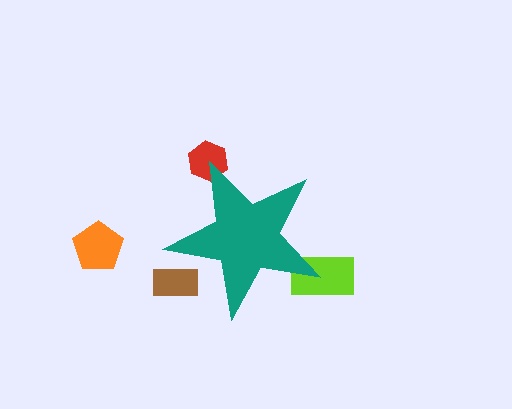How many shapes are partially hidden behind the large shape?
3 shapes are partially hidden.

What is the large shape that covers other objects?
A teal star.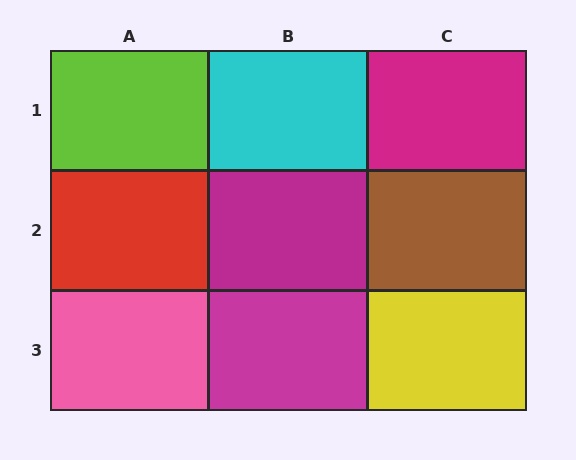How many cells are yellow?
1 cell is yellow.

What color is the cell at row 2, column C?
Brown.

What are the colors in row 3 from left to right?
Pink, magenta, yellow.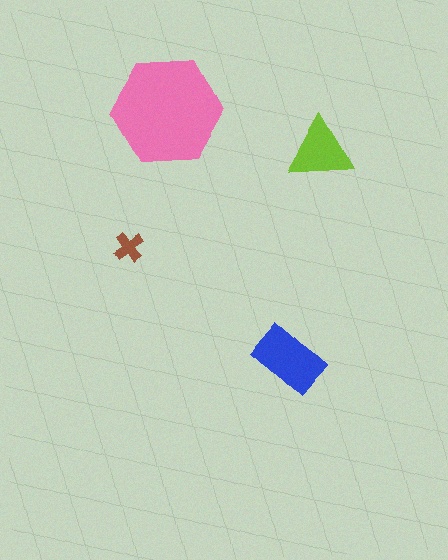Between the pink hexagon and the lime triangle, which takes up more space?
The pink hexagon.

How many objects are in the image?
There are 4 objects in the image.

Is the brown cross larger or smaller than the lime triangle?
Smaller.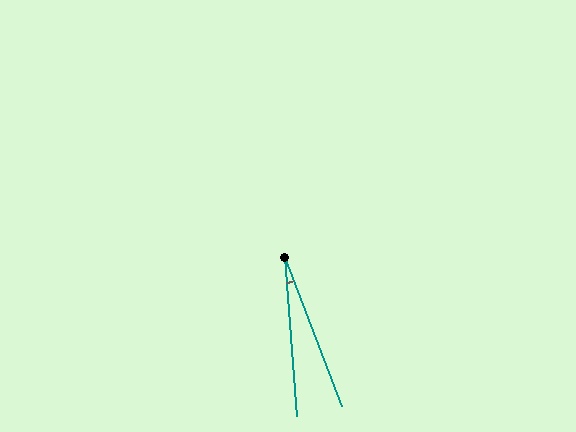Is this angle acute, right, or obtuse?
It is acute.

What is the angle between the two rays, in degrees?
Approximately 17 degrees.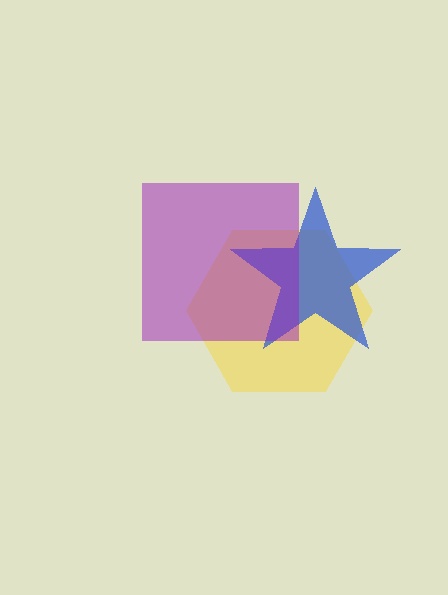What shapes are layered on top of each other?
The layered shapes are: a yellow hexagon, a blue star, a purple square.